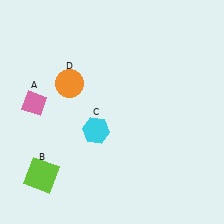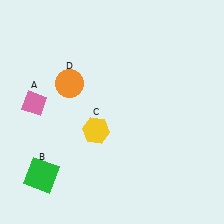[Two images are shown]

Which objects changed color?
B changed from lime to green. C changed from cyan to yellow.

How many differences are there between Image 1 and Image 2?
There are 2 differences between the two images.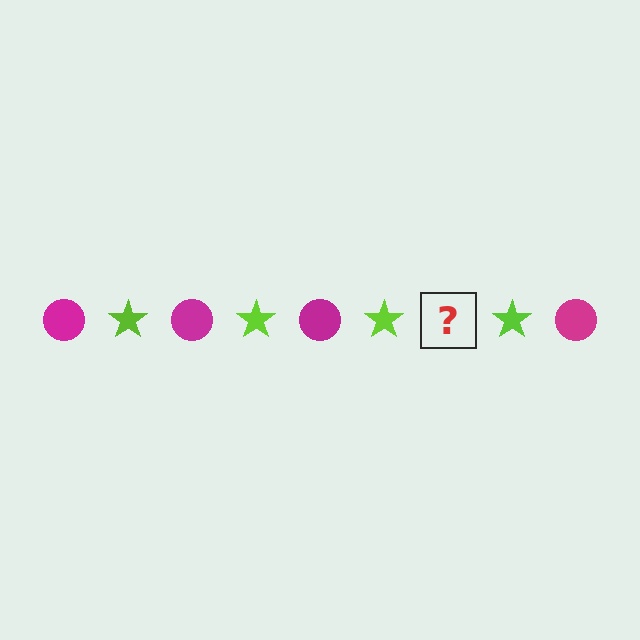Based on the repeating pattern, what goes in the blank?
The blank should be a magenta circle.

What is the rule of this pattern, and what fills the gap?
The rule is that the pattern alternates between magenta circle and lime star. The gap should be filled with a magenta circle.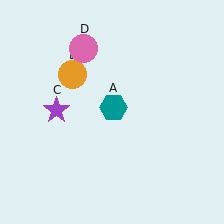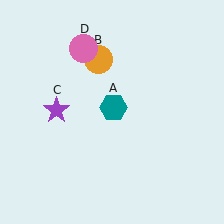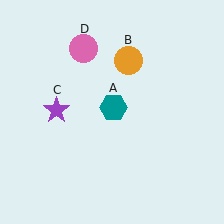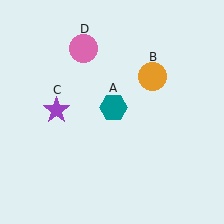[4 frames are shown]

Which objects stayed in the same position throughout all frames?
Teal hexagon (object A) and purple star (object C) and pink circle (object D) remained stationary.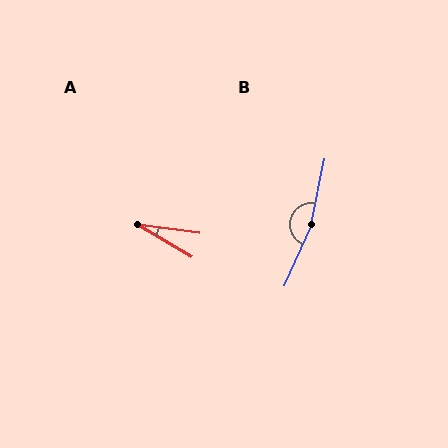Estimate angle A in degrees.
Approximately 23 degrees.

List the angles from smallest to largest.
A (23°), B (167°).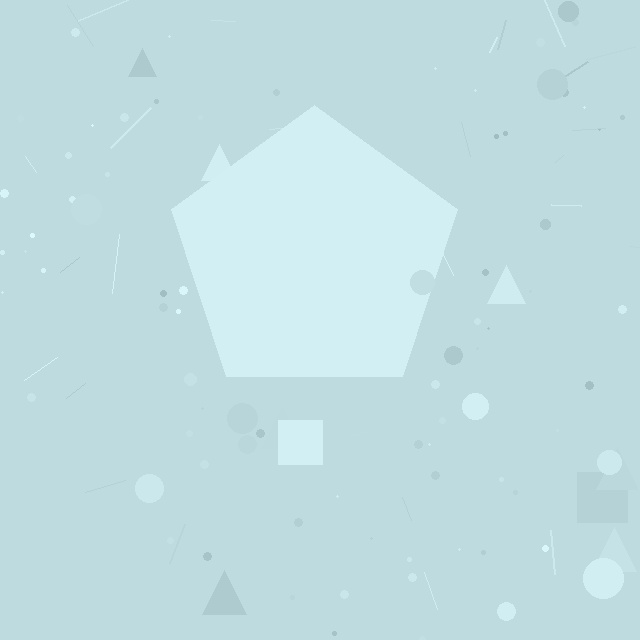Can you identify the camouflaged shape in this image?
The camouflaged shape is a pentagon.